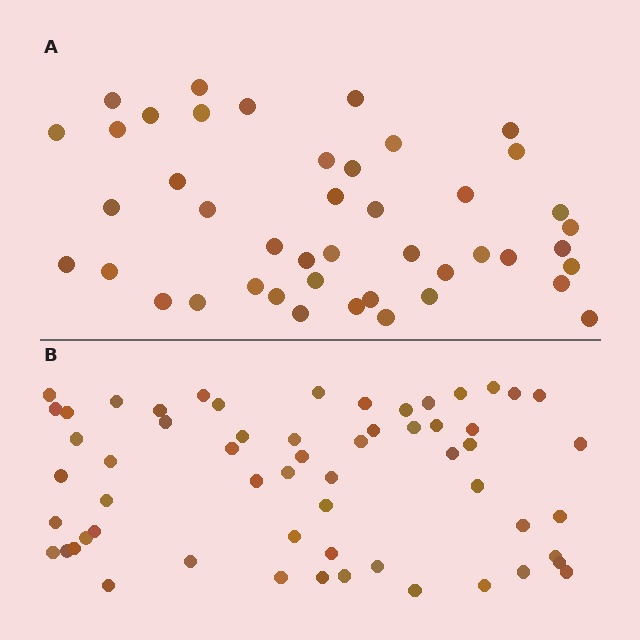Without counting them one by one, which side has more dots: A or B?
Region B (the bottom region) has more dots.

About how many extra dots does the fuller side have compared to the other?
Region B has approximately 15 more dots than region A.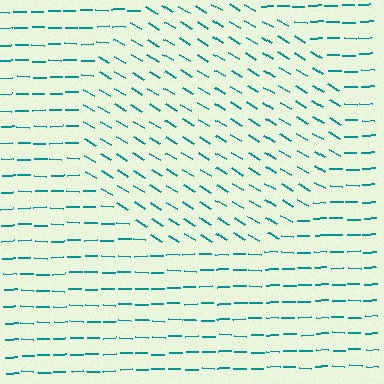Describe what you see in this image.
The image is filled with small teal line segments. A circle region in the image has lines oriented differently from the surrounding lines, creating a visible texture boundary.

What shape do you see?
I see a circle.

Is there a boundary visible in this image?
Yes, there is a texture boundary formed by a change in line orientation.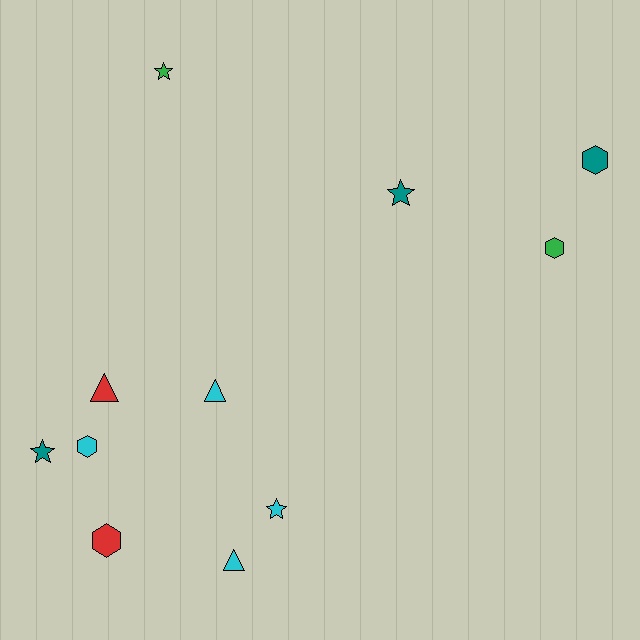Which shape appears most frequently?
Hexagon, with 4 objects.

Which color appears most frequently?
Cyan, with 4 objects.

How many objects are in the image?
There are 11 objects.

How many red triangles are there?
There is 1 red triangle.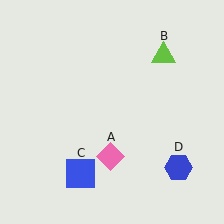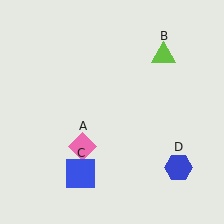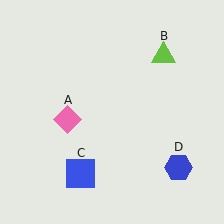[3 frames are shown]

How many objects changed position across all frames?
1 object changed position: pink diamond (object A).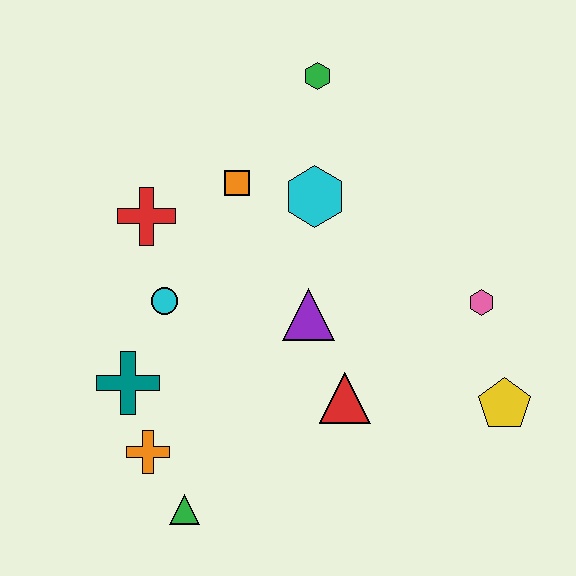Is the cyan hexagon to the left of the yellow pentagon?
Yes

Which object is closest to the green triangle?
The orange cross is closest to the green triangle.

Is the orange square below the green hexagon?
Yes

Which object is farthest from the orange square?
The yellow pentagon is farthest from the orange square.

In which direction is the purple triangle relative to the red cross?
The purple triangle is to the right of the red cross.